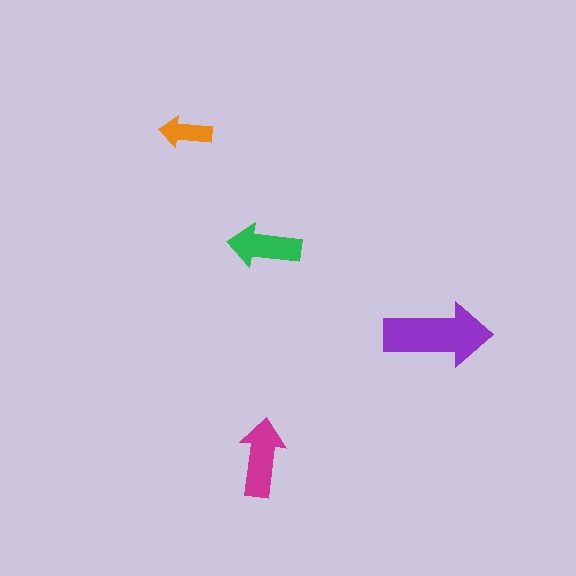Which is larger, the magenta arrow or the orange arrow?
The magenta one.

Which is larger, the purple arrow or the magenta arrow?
The purple one.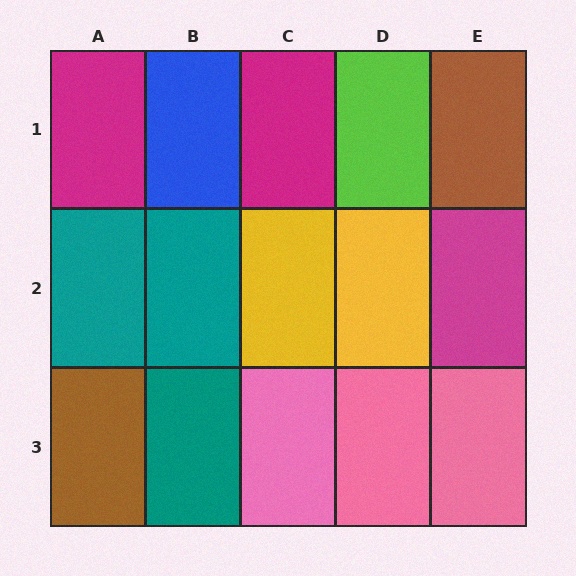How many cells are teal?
3 cells are teal.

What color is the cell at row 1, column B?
Blue.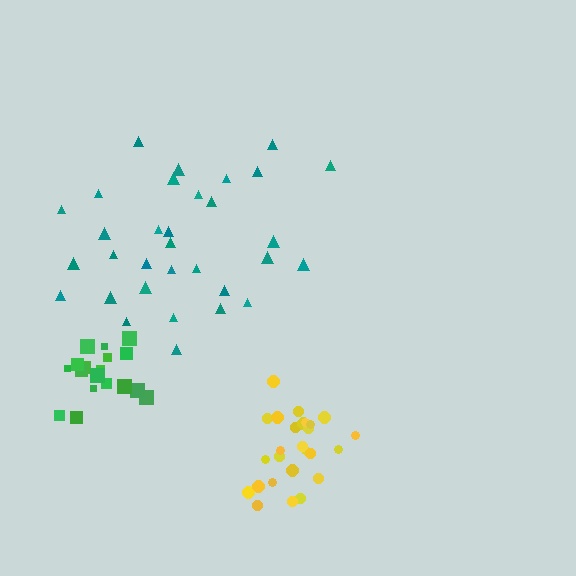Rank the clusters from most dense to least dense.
yellow, green, teal.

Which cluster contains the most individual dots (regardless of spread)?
Teal (32).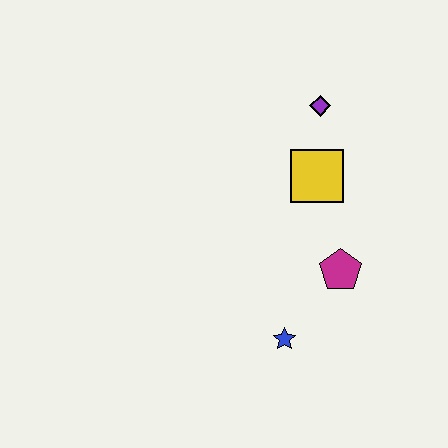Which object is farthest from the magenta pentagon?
The purple diamond is farthest from the magenta pentagon.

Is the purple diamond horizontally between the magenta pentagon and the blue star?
Yes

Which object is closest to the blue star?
The magenta pentagon is closest to the blue star.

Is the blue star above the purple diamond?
No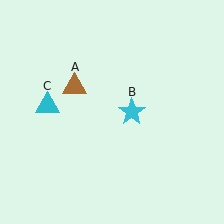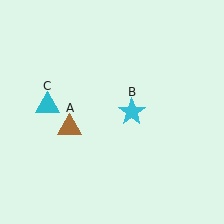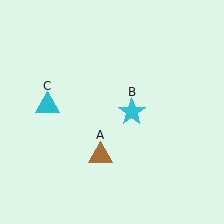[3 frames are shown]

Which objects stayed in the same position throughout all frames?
Cyan star (object B) and cyan triangle (object C) remained stationary.